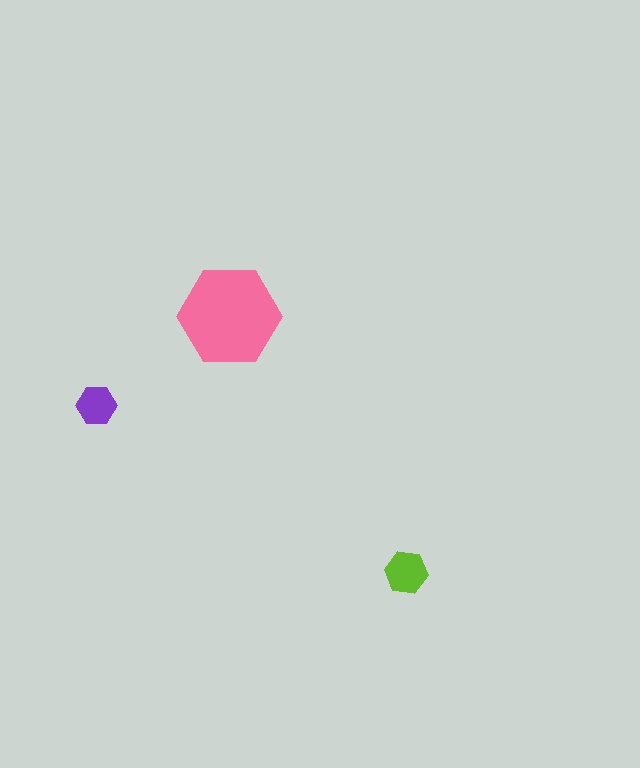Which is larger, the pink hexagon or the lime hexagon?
The pink one.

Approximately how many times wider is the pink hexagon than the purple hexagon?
About 2.5 times wider.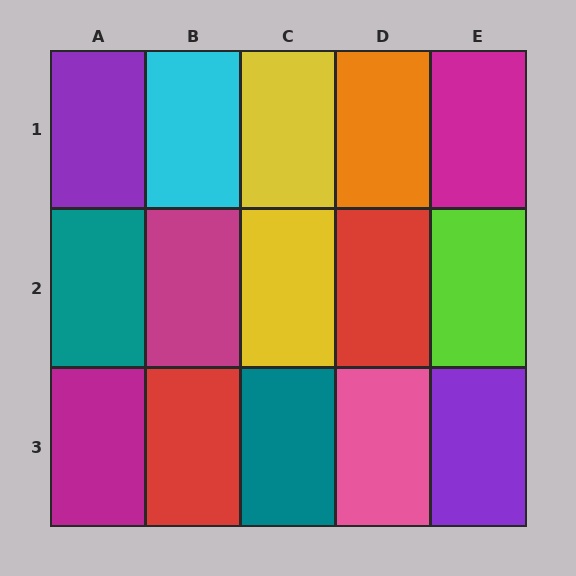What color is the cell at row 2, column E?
Lime.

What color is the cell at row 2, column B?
Magenta.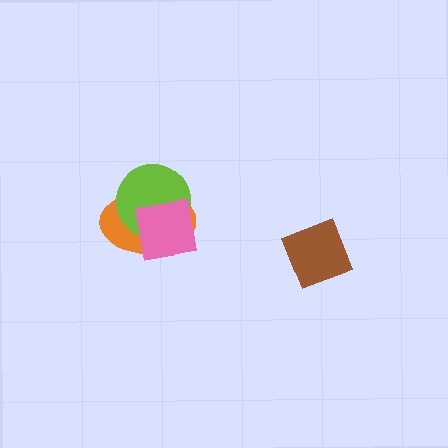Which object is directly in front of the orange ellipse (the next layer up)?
The lime circle is directly in front of the orange ellipse.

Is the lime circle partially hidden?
Yes, it is partially covered by another shape.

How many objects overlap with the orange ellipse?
2 objects overlap with the orange ellipse.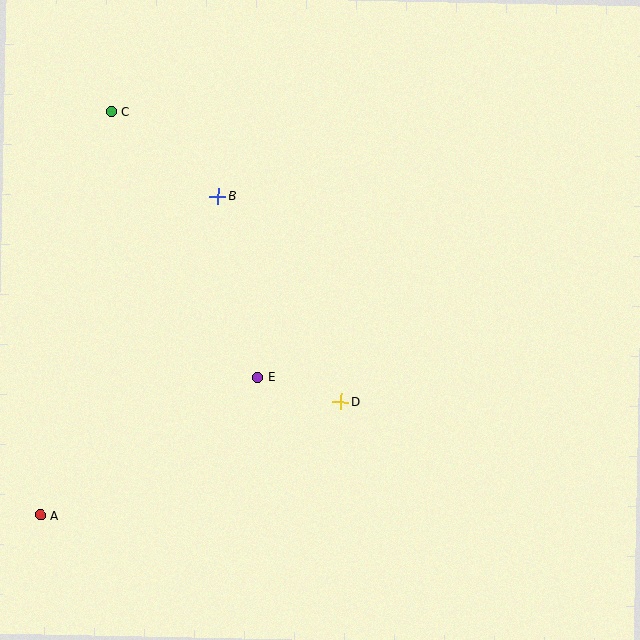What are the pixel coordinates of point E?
Point E is at (258, 377).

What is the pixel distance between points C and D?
The distance between C and D is 370 pixels.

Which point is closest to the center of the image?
Point D at (341, 401) is closest to the center.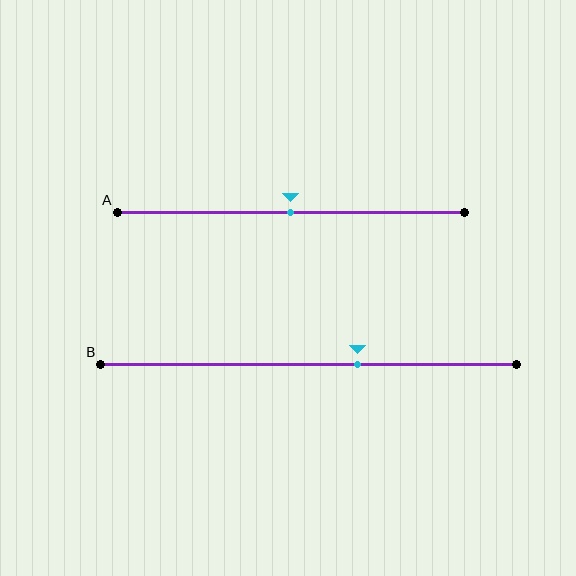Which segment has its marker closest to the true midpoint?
Segment A has its marker closest to the true midpoint.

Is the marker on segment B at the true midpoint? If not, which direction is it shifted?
No, the marker on segment B is shifted to the right by about 12% of the segment length.